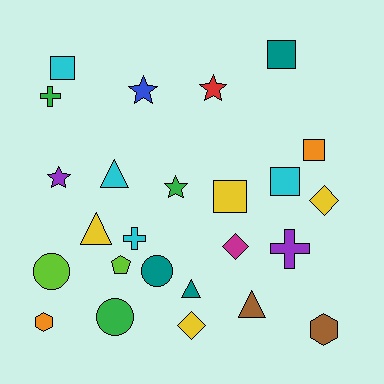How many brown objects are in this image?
There are 2 brown objects.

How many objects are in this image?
There are 25 objects.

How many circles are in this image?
There are 3 circles.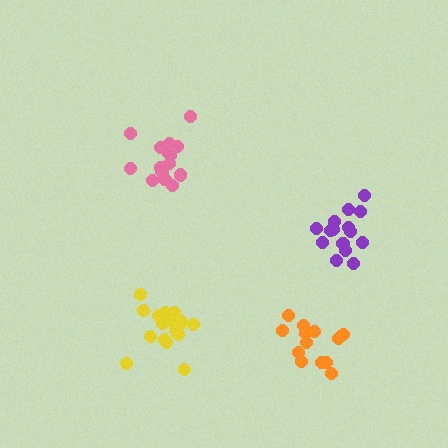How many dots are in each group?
Group 1: 18 dots, Group 2: 15 dots, Group 3: 14 dots, Group 4: 18 dots (65 total).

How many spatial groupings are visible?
There are 4 spatial groupings.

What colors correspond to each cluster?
The clusters are colored: pink, purple, orange, yellow.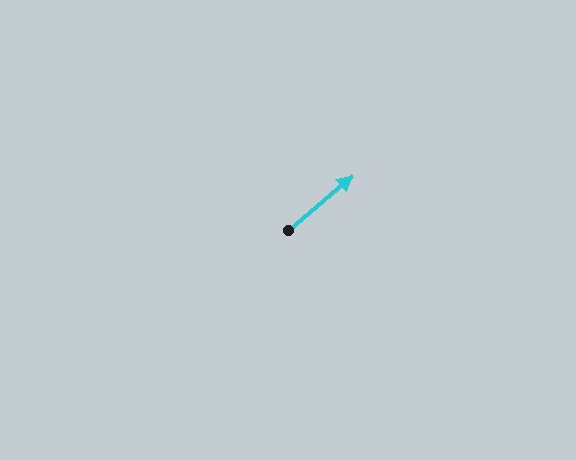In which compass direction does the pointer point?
Northeast.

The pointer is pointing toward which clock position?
Roughly 2 o'clock.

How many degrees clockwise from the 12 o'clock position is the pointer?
Approximately 50 degrees.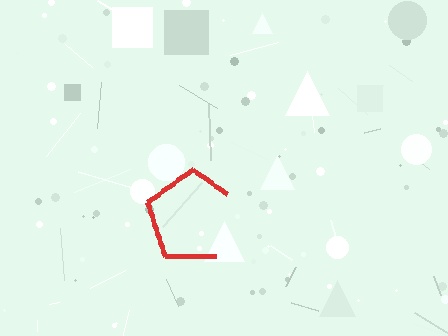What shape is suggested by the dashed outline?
The dashed outline suggests a pentagon.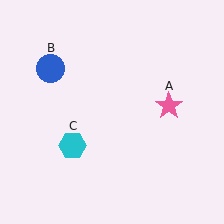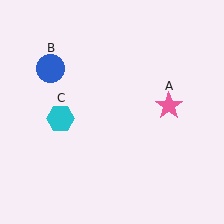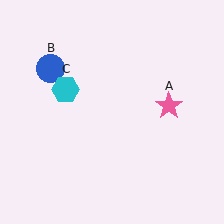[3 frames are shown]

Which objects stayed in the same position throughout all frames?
Pink star (object A) and blue circle (object B) remained stationary.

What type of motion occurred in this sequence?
The cyan hexagon (object C) rotated clockwise around the center of the scene.